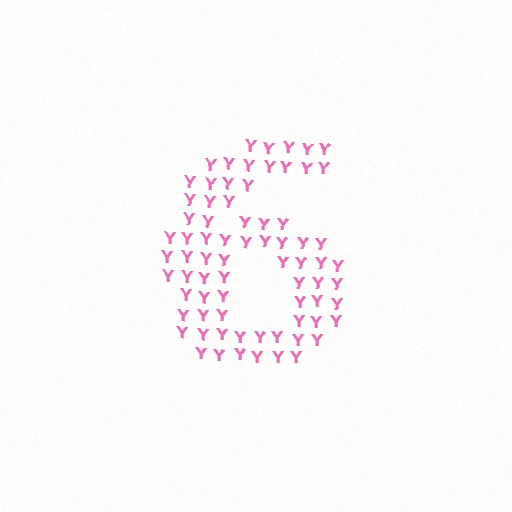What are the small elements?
The small elements are letter Y's.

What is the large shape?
The large shape is the digit 6.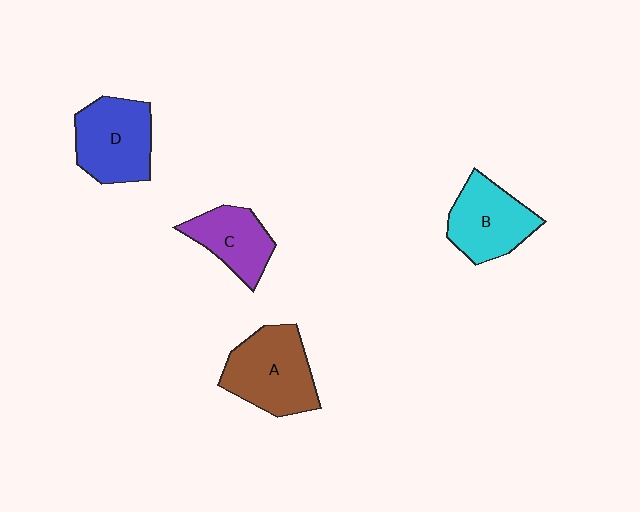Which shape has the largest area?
Shape A (brown).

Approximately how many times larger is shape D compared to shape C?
Approximately 1.3 times.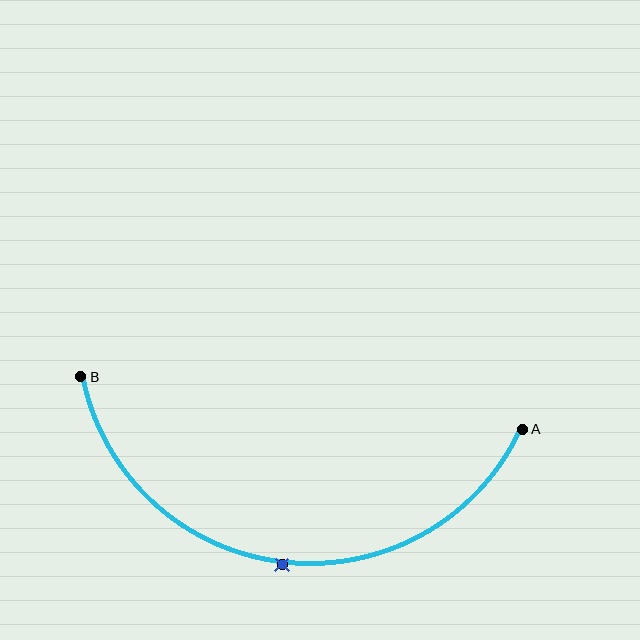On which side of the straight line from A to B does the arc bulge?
The arc bulges below the straight line connecting A and B.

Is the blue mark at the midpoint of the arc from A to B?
Yes. The blue mark lies on the arc at equal arc-length from both A and B — it is the arc midpoint.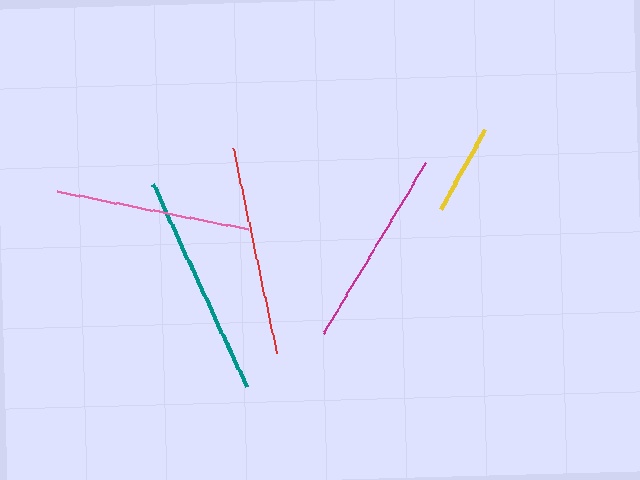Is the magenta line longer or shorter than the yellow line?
The magenta line is longer than the yellow line.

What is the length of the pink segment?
The pink segment is approximately 195 pixels long.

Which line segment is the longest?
The teal line is the longest at approximately 223 pixels.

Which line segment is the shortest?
The yellow line is the shortest at approximately 91 pixels.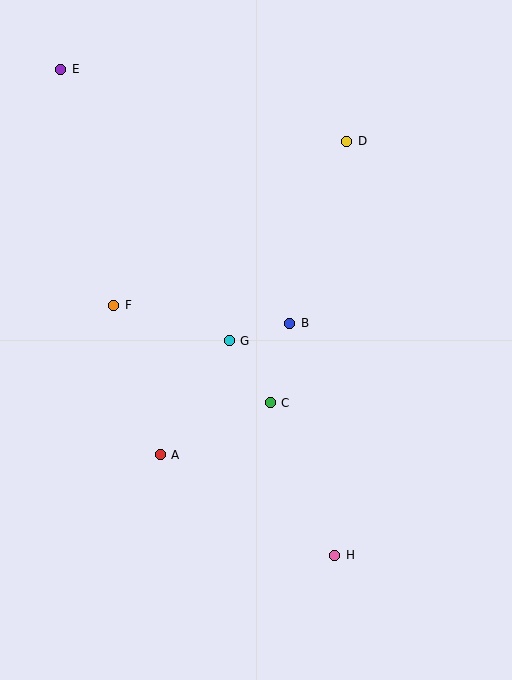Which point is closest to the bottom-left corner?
Point A is closest to the bottom-left corner.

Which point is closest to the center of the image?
Point G at (229, 341) is closest to the center.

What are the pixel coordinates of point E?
Point E is at (61, 69).